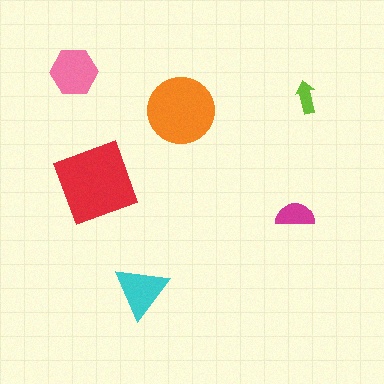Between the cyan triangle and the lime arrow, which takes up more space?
The cyan triangle.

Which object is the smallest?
The lime arrow.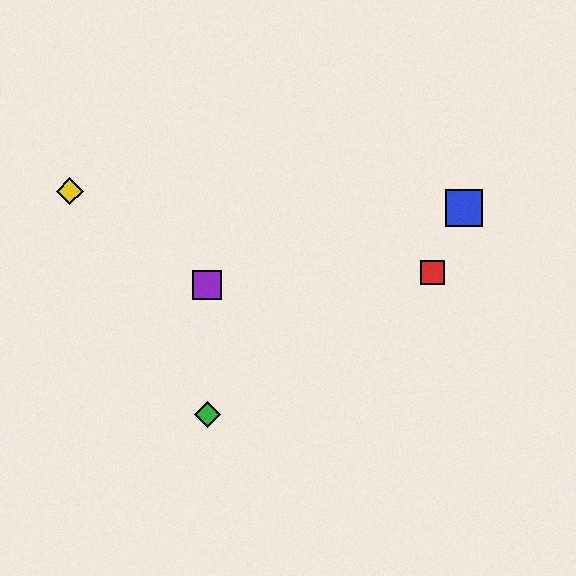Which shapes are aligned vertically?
The green diamond, the purple square are aligned vertically.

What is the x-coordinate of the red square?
The red square is at x≈432.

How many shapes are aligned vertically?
2 shapes (the green diamond, the purple square) are aligned vertically.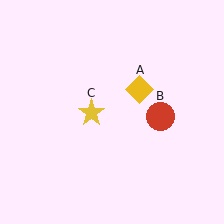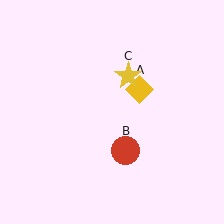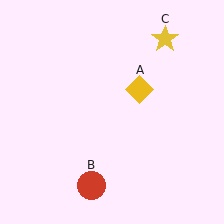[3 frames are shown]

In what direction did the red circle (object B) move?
The red circle (object B) moved down and to the left.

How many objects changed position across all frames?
2 objects changed position: red circle (object B), yellow star (object C).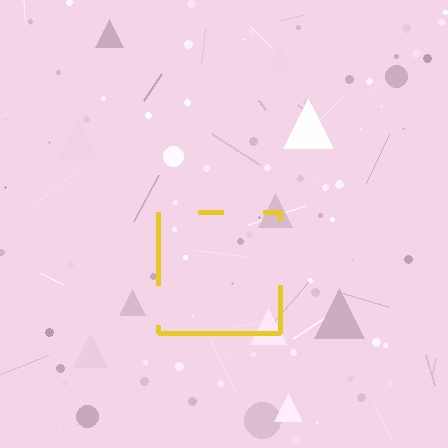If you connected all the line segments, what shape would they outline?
They would outline a square.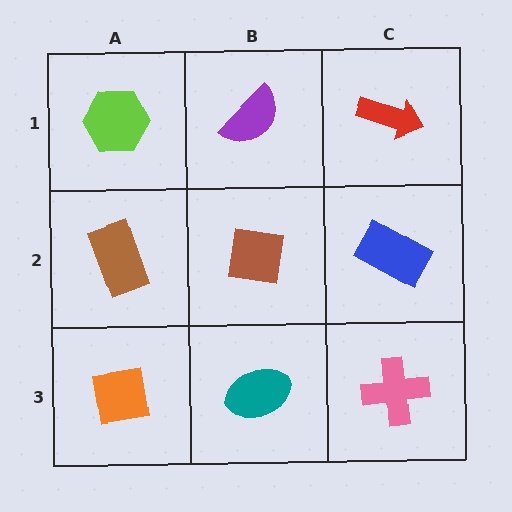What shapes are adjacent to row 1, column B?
A brown square (row 2, column B), a lime hexagon (row 1, column A), a red arrow (row 1, column C).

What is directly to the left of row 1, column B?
A lime hexagon.